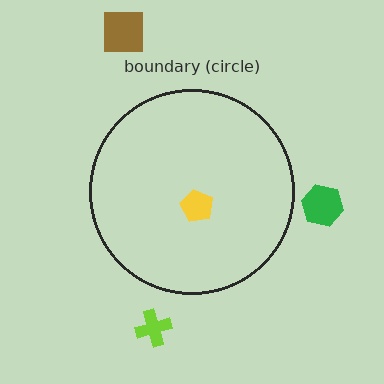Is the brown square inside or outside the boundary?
Outside.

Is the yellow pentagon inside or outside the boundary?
Inside.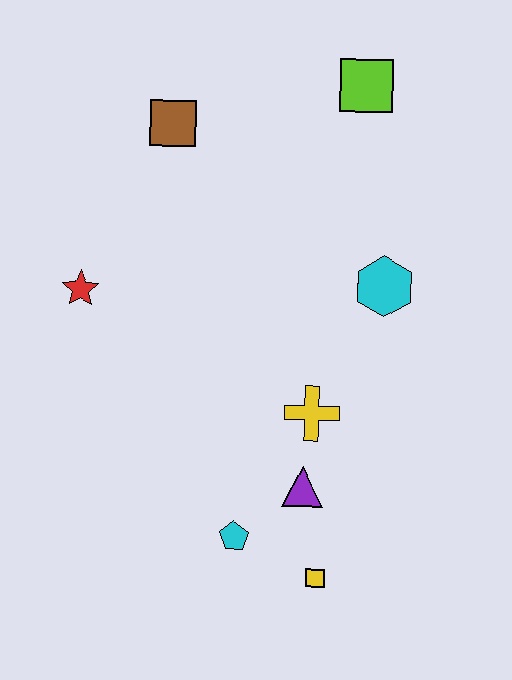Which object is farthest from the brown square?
The yellow square is farthest from the brown square.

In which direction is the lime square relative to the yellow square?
The lime square is above the yellow square.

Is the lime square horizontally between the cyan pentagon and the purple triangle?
No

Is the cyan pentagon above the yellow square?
Yes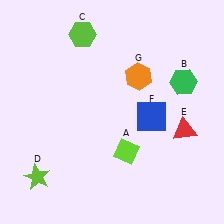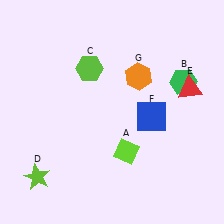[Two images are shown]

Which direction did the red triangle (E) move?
The red triangle (E) moved up.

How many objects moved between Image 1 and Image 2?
2 objects moved between the two images.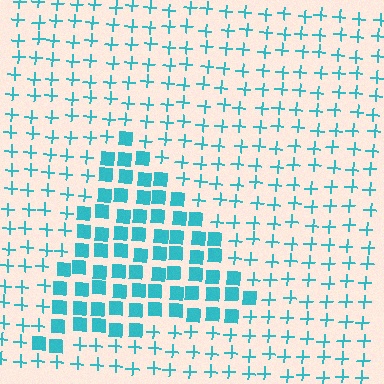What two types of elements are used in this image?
The image uses squares inside the triangle region and plus signs outside it.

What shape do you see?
I see a triangle.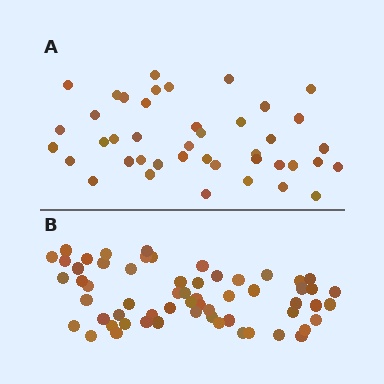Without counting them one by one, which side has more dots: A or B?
Region B (the bottom region) has more dots.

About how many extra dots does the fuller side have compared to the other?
Region B has approximately 20 more dots than region A.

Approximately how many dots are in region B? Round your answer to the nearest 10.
About 60 dots.